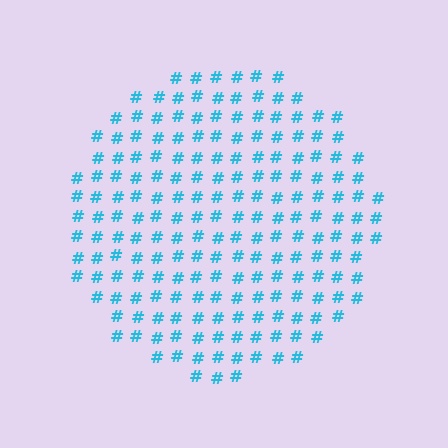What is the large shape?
The large shape is a circle.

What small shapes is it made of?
It is made of small hash symbols.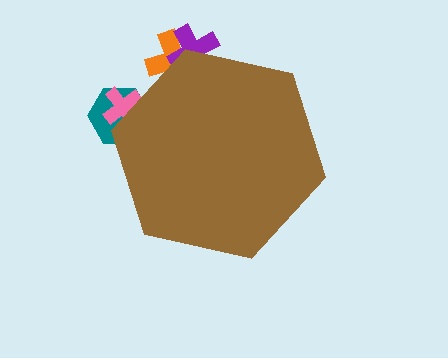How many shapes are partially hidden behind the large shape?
4 shapes are partially hidden.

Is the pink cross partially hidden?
Yes, the pink cross is partially hidden behind the brown hexagon.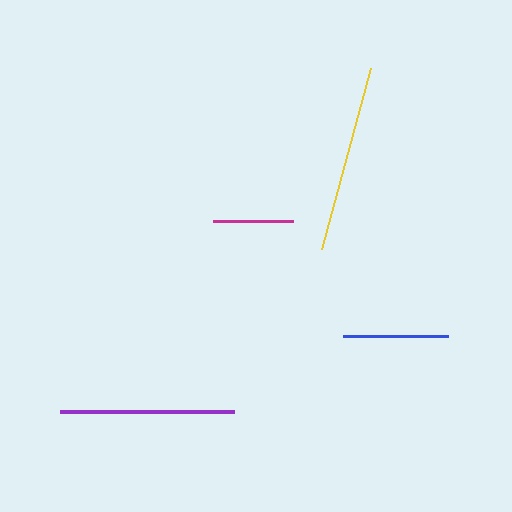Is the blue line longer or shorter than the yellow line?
The yellow line is longer than the blue line.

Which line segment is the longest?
The yellow line is the longest at approximately 188 pixels.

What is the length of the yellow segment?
The yellow segment is approximately 188 pixels long.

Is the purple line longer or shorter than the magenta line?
The purple line is longer than the magenta line.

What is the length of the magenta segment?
The magenta segment is approximately 80 pixels long.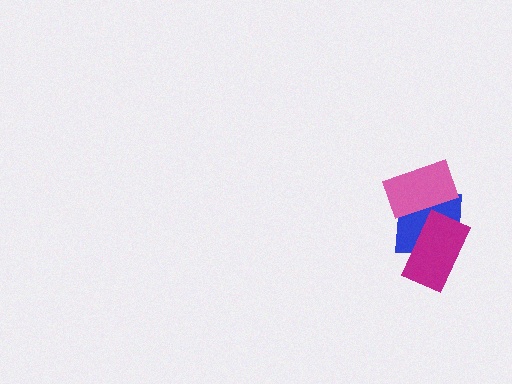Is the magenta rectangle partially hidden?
No, no other shape covers it.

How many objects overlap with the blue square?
2 objects overlap with the blue square.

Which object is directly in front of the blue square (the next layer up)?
The magenta rectangle is directly in front of the blue square.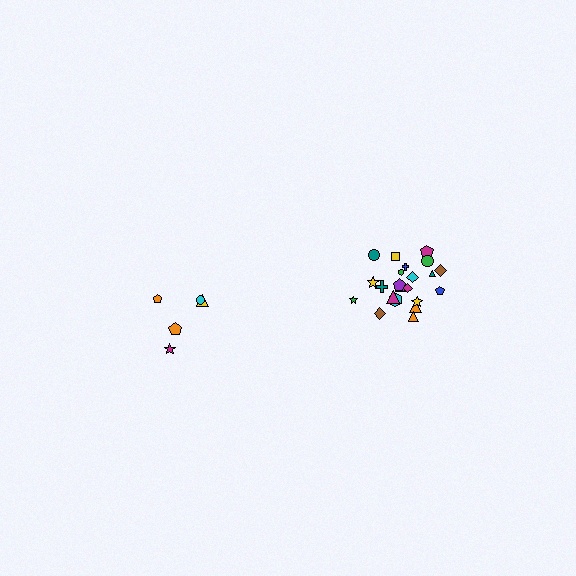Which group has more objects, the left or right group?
The right group.